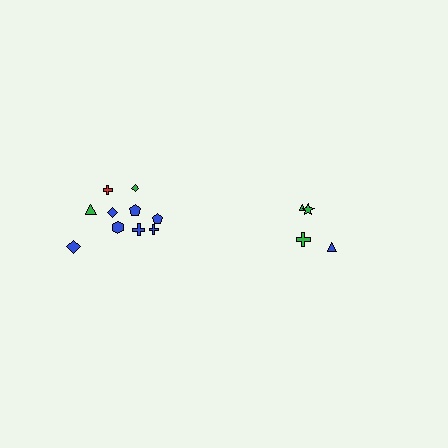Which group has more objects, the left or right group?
The left group.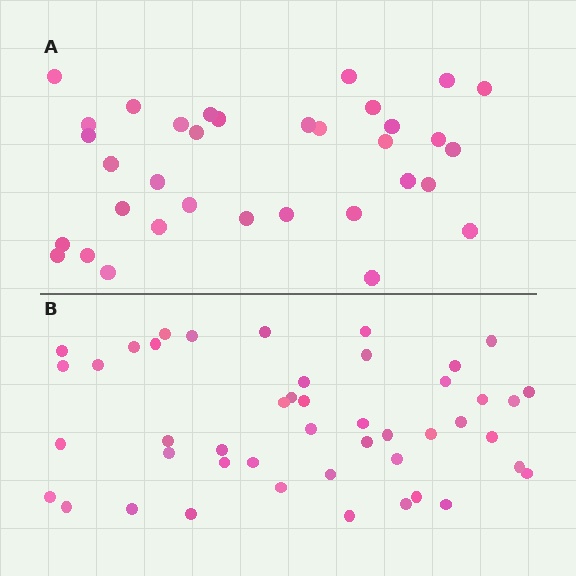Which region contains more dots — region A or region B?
Region B (the bottom region) has more dots.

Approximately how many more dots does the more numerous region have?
Region B has roughly 12 or so more dots than region A.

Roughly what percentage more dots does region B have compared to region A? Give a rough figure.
About 35% more.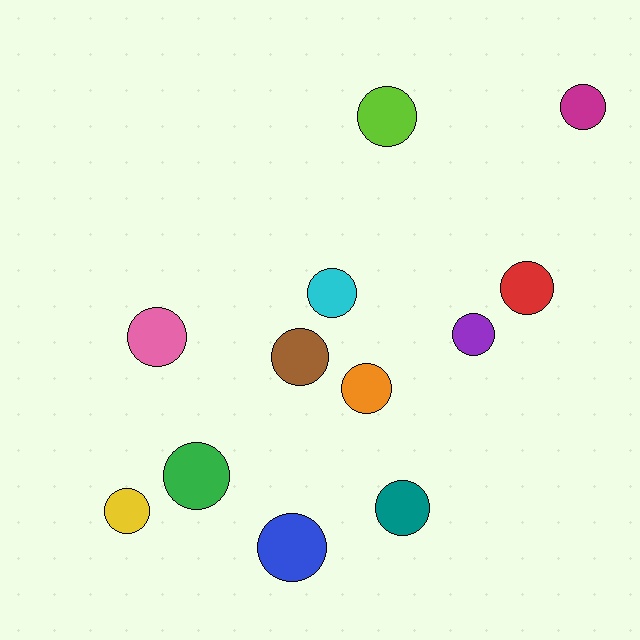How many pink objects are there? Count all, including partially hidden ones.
There is 1 pink object.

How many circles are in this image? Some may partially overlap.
There are 12 circles.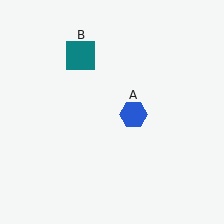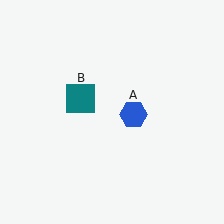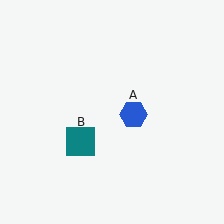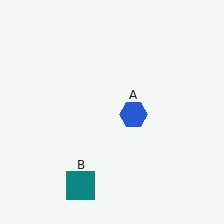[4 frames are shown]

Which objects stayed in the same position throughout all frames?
Blue hexagon (object A) remained stationary.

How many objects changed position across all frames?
1 object changed position: teal square (object B).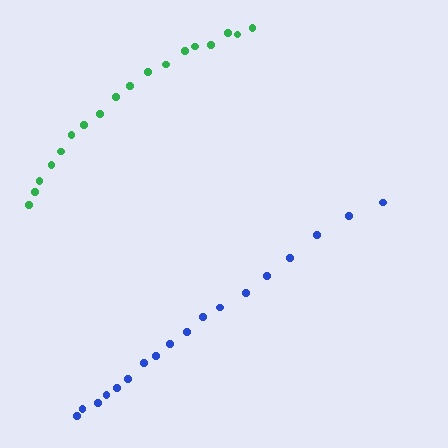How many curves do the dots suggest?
There are 2 distinct paths.